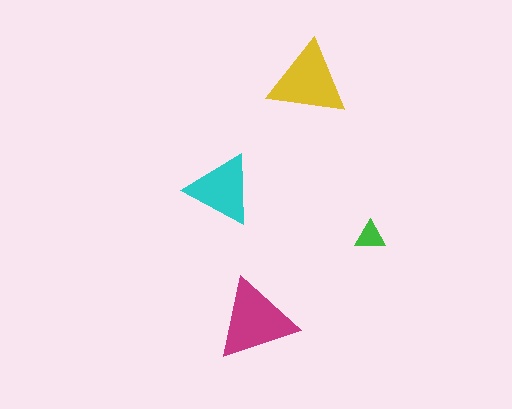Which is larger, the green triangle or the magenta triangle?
The magenta one.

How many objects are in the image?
There are 4 objects in the image.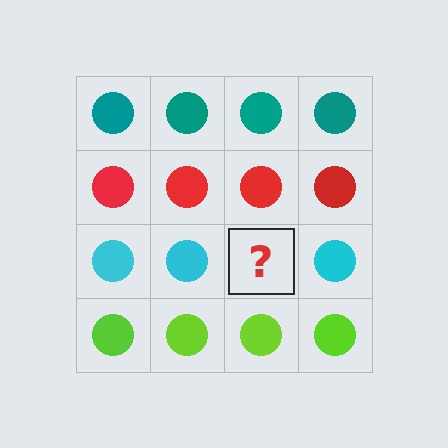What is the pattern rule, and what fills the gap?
The rule is that each row has a consistent color. The gap should be filled with a cyan circle.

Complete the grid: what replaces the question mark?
The question mark should be replaced with a cyan circle.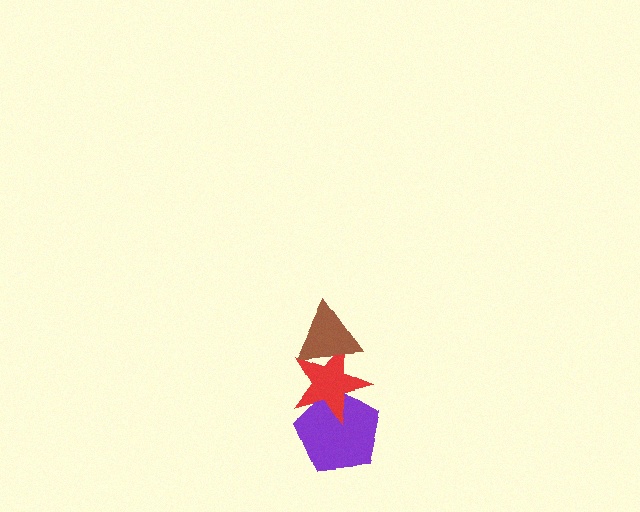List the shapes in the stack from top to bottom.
From top to bottom: the brown triangle, the red star, the purple pentagon.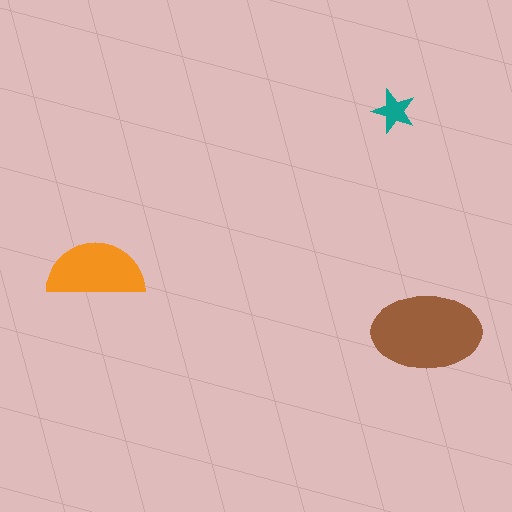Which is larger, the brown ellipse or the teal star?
The brown ellipse.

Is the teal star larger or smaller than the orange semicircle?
Smaller.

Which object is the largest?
The brown ellipse.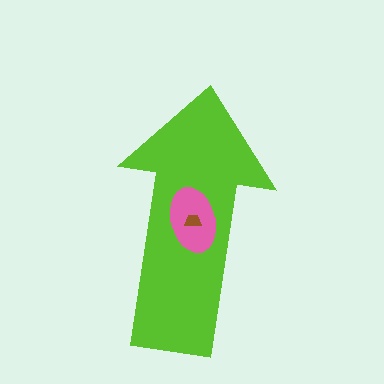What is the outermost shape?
The lime arrow.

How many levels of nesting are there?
3.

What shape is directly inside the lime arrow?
The pink ellipse.